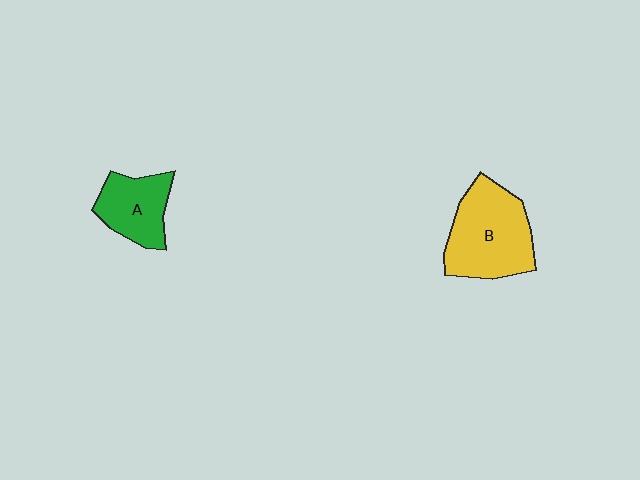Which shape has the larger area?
Shape B (yellow).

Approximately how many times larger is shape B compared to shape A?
Approximately 1.6 times.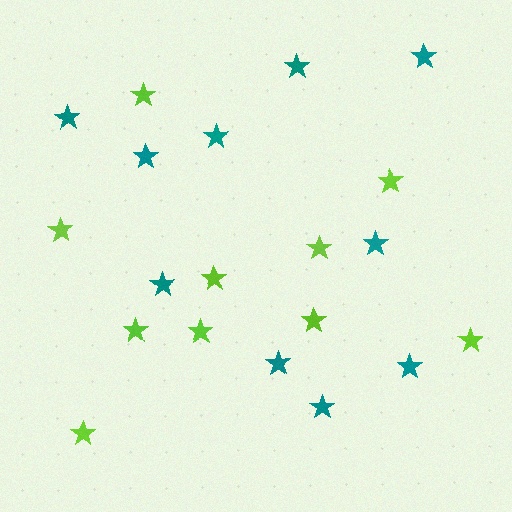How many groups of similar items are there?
There are 2 groups: one group of lime stars (10) and one group of teal stars (10).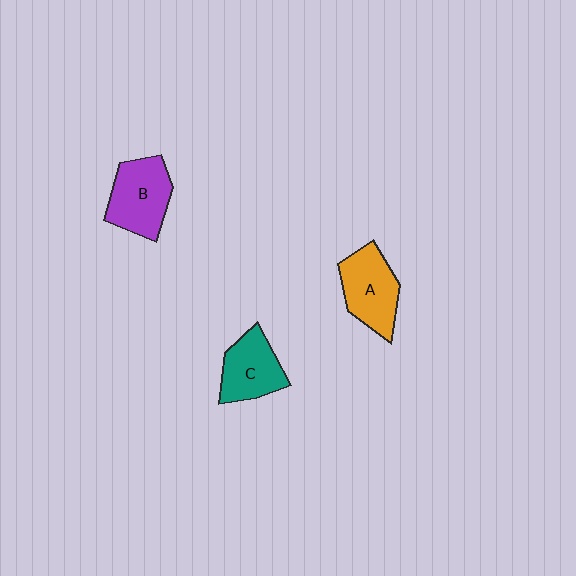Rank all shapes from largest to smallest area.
From largest to smallest: B (purple), A (orange), C (teal).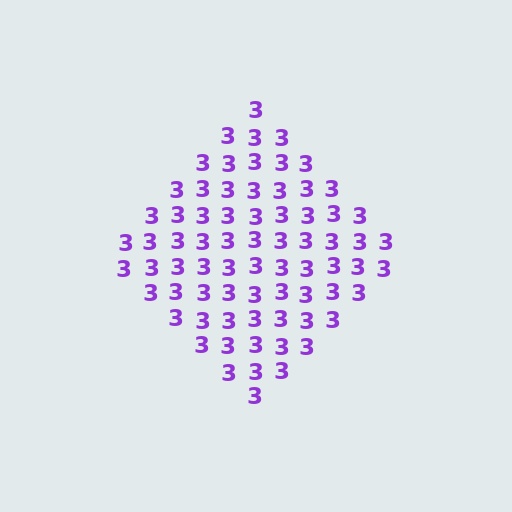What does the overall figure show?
The overall figure shows a diamond.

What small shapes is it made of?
It is made of small digit 3's.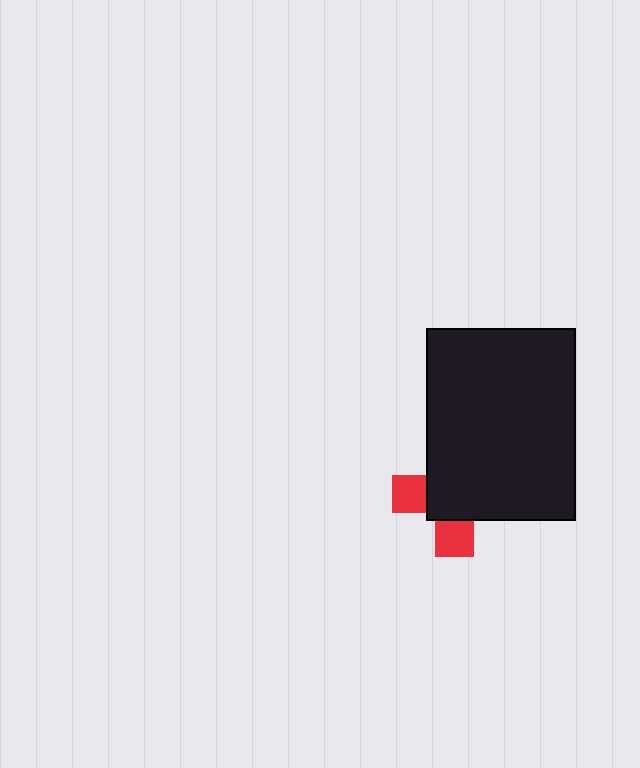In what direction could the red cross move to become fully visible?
The red cross could move toward the lower-left. That would shift it out from behind the black rectangle entirely.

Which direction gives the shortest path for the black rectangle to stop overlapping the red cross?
Moving toward the upper-right gives the shortest separation.